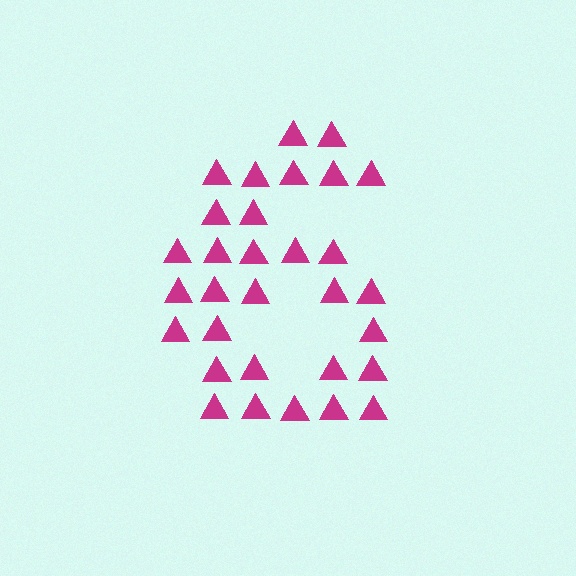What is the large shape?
The large shape is the digit 6.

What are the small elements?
The small elements are triangles.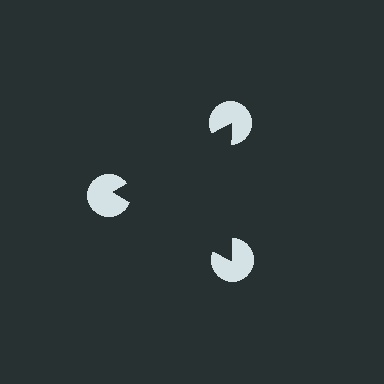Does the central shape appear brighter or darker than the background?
It typically appears slightly darker than the background, even though no actual brightness change is drawn.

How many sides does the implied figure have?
3 sides.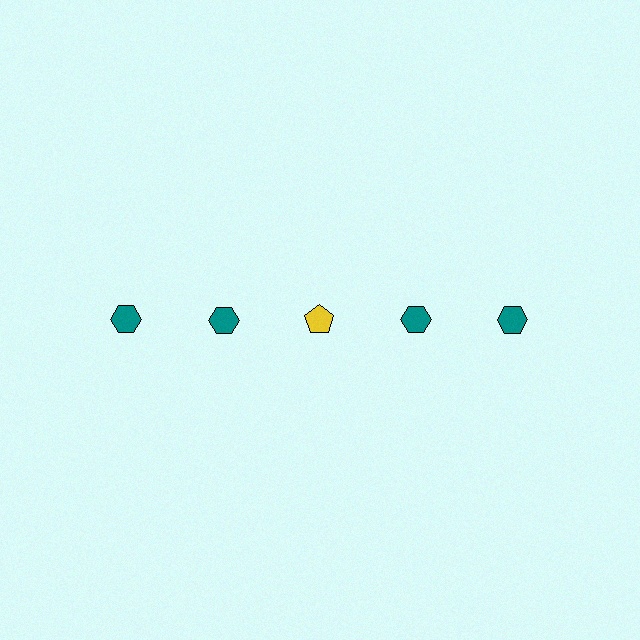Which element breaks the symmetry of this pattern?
The yellow pentagon in the top row, center column breaks the symmetry. All other shapes are teal hexagons.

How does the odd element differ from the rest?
It differs in both color (yellow instead of teal) and shape (pentagon instead of hexagon).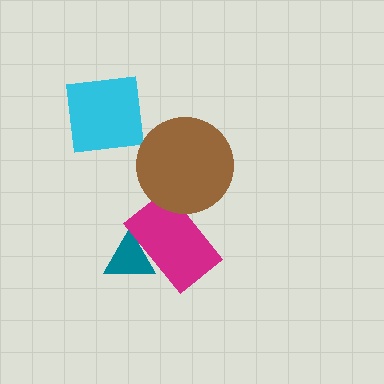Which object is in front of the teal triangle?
The magenta rectangle is in front of the teal triangle.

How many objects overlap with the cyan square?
0 objects overlap with the cyan square.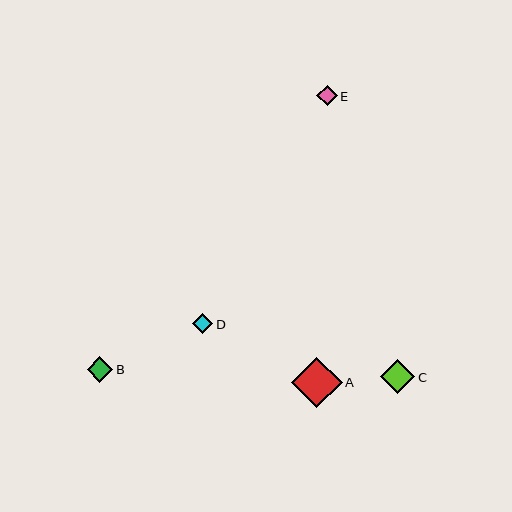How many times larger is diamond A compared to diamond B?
Diamond A is approximately 2.0 times the size of diamond B.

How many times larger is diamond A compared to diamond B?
Diamond A is approximately 2.0 times the size of diamond B.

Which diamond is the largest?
Diamond A is the largest with a size of approximately 50 pixels.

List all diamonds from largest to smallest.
From largest to smallest: A, C, B, E, D.